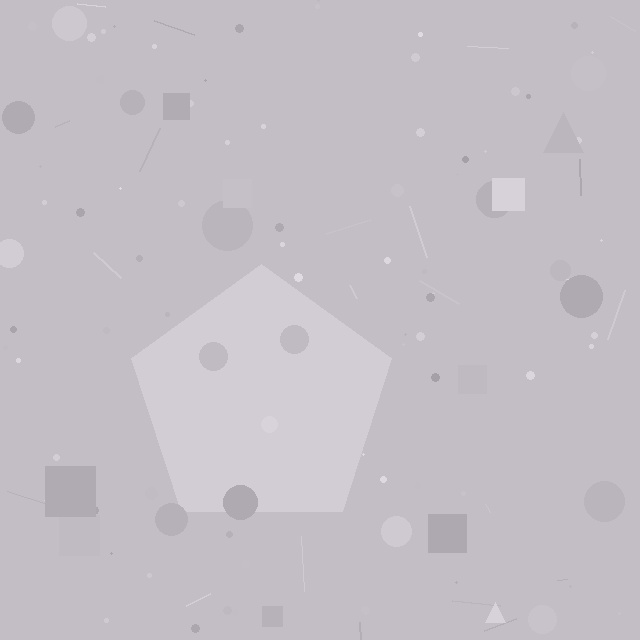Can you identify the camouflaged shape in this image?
The camouflaged shape is a pentagon.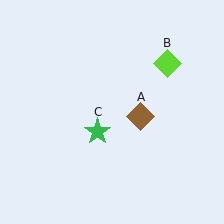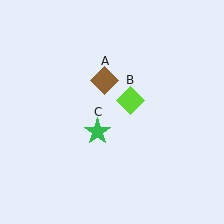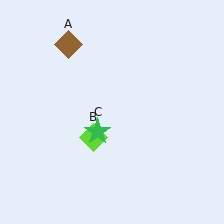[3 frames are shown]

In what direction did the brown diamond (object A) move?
The brown diamond (object A) moved up and to the left.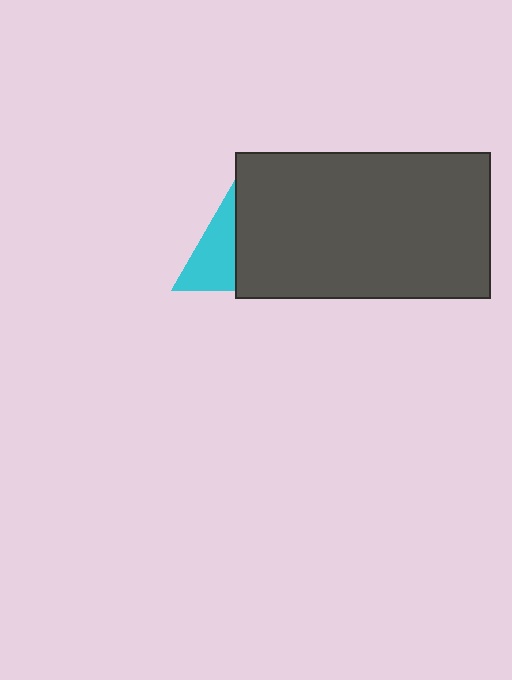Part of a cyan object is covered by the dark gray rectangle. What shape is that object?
It is a triangle.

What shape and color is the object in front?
The object in front is a dark gray rectangle.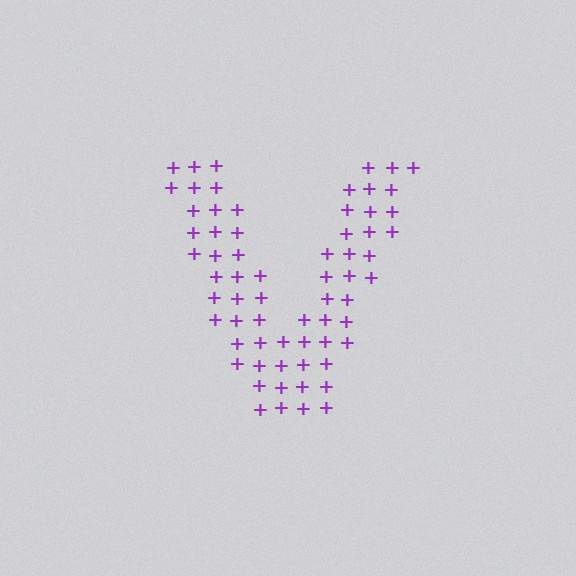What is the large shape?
The large shape is the letter V.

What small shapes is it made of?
It is made of small plus signs.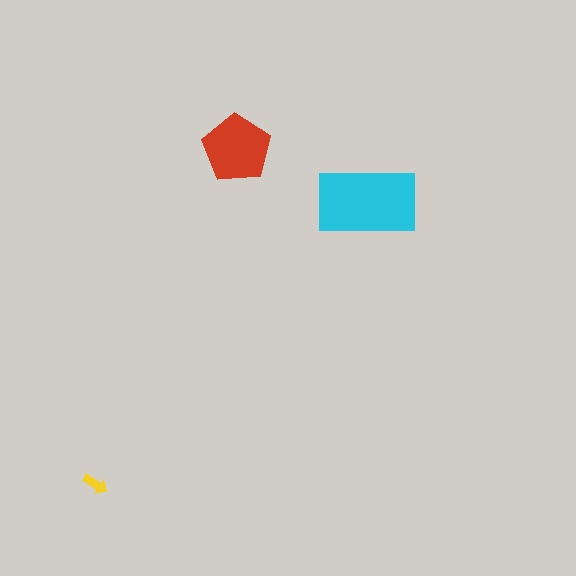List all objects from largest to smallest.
The cyan rectangle, the red pentagon, the yellow arrow.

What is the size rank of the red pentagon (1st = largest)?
2nd.